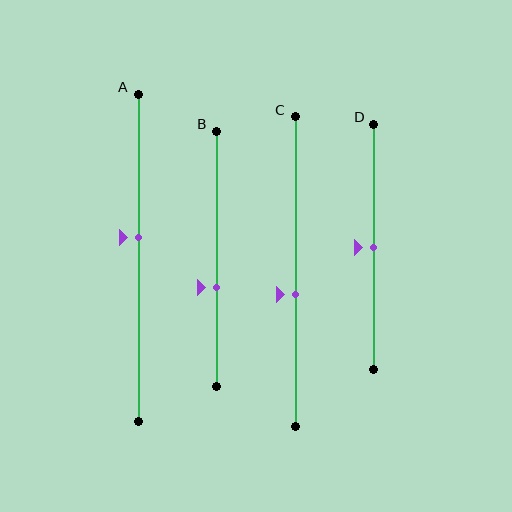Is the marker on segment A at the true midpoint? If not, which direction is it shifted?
No, the marker on segment A is shifted upward by about 6% of the segment length.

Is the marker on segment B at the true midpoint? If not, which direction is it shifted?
No, the marker on segment B is shifted downward by about 11% of the segment length.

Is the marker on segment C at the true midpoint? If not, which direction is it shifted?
No, the marker on segment C is shifted downward by about 7% of the segment length.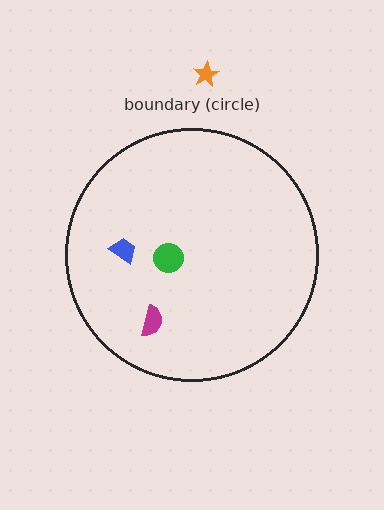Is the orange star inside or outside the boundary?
Outside.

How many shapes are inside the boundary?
3 inside, 1 outside.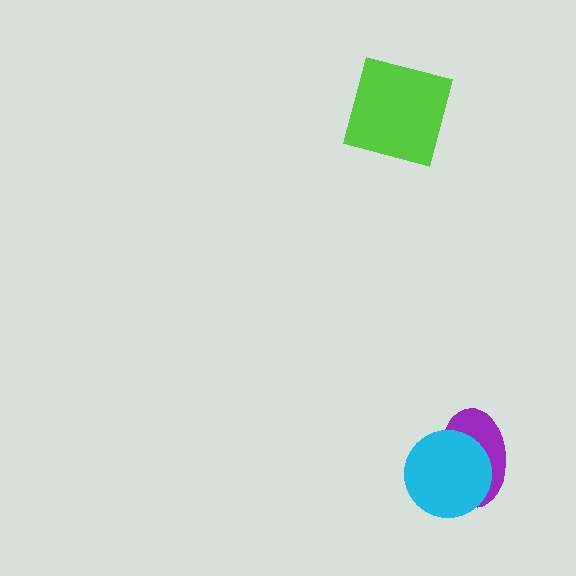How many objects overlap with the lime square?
0 objects overlap with the lime square.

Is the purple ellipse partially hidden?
Yes, it is partially covered by another shape.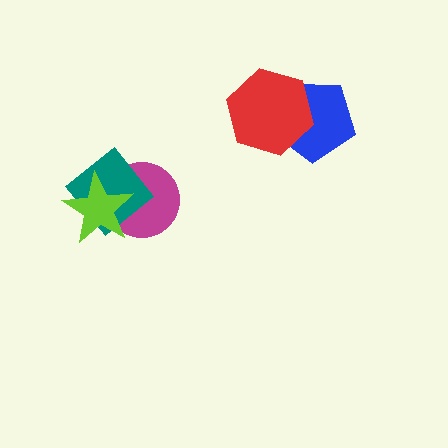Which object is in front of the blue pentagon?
The red hexagon is in front of the blue pentagon.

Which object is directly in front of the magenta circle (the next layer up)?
The teal diamond is directly in front of the magenta circle.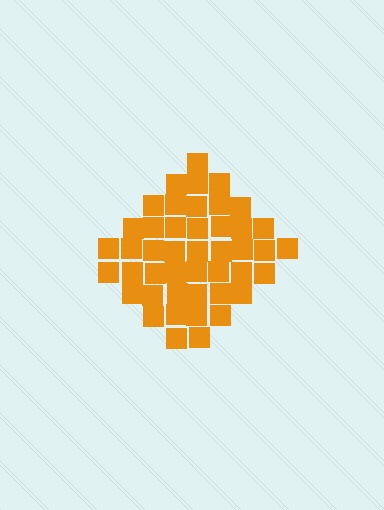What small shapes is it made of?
It is made of small squares.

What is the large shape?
The large shape is a diamond.